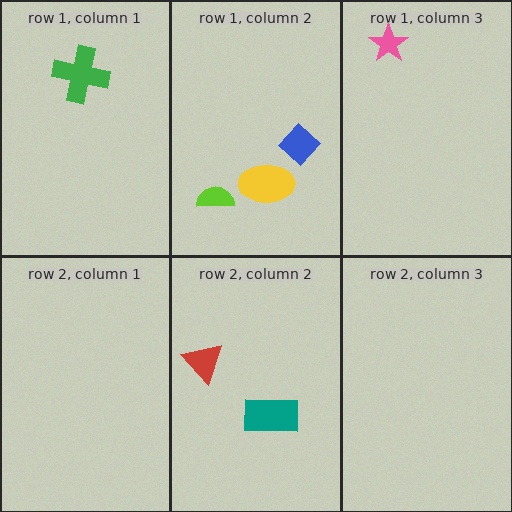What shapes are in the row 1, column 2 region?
The lime semicircle, the blue diamond, the yellow ellipse.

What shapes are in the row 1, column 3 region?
The pink star.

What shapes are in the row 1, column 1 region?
The green cross.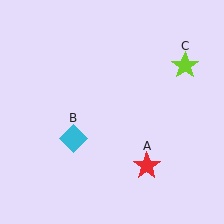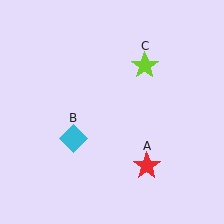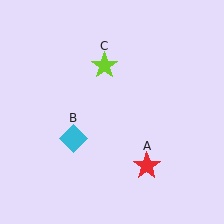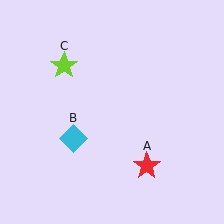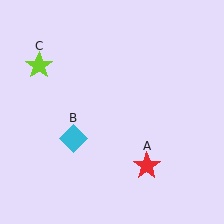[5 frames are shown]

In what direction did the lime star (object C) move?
The lime star (object C) moved left.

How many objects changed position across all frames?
1 object changed position: lime star (object C).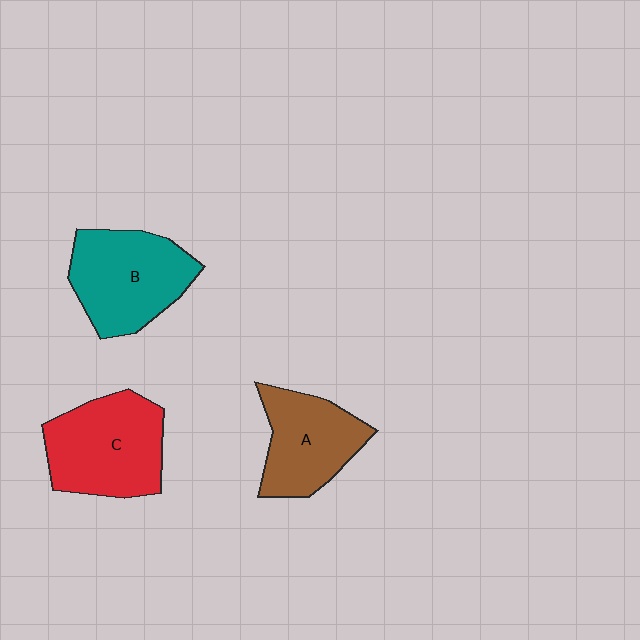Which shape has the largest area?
Shape C (red).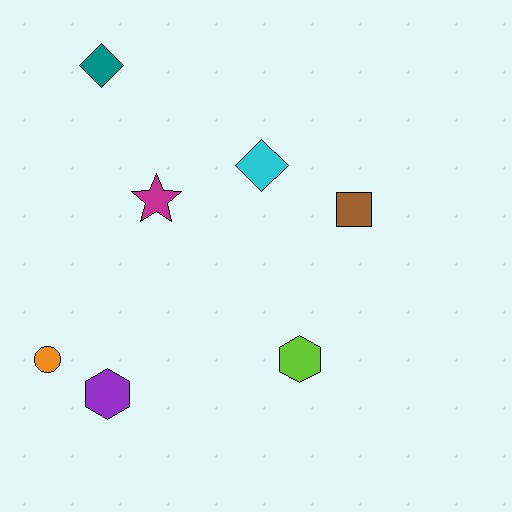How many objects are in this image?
There are 7 objects.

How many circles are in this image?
There is 1 circle.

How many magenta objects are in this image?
There is 1 magenta object.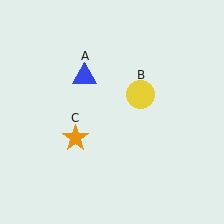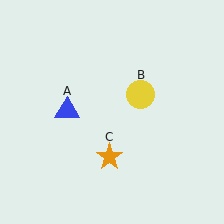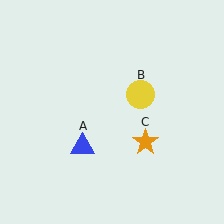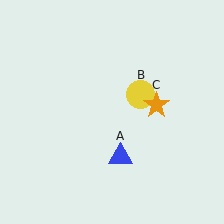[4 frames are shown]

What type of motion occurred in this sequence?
The blue triangle (object A), orange star (object C) rotated counterclockwise around the center of the scene.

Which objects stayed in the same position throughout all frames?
Yellow circle (object B) remained stationary.